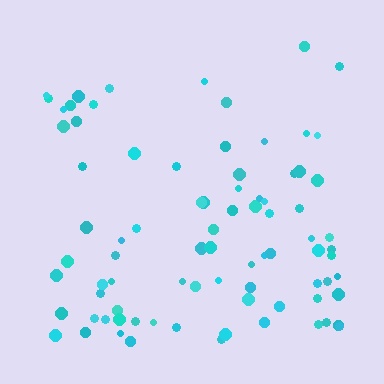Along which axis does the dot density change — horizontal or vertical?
Vertical.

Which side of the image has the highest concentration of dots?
The bottom.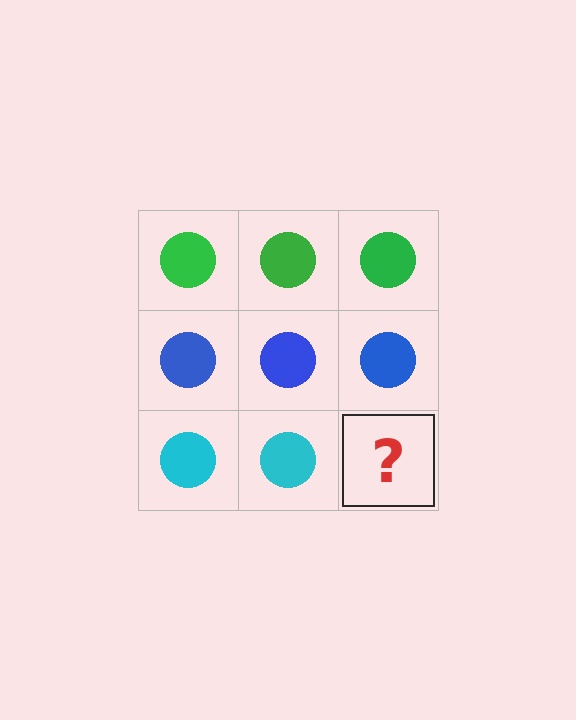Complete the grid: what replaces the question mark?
The question mark should be replaced with a cyan circle.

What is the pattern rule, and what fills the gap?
The rule is that each row has a consistent color. The gap should be filled with a cyan circle.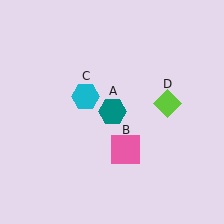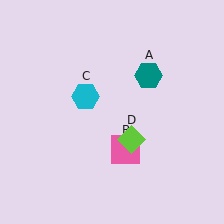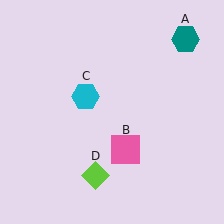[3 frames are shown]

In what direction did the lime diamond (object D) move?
The lime diamond (object D) moved down and to the left.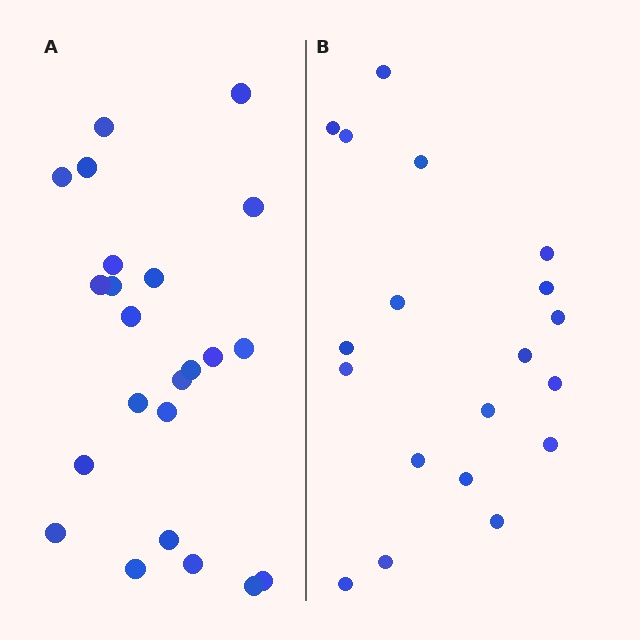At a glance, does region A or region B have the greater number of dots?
Region A (the left region) has more dots.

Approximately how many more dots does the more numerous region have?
Region A has about 4 more dots than region B.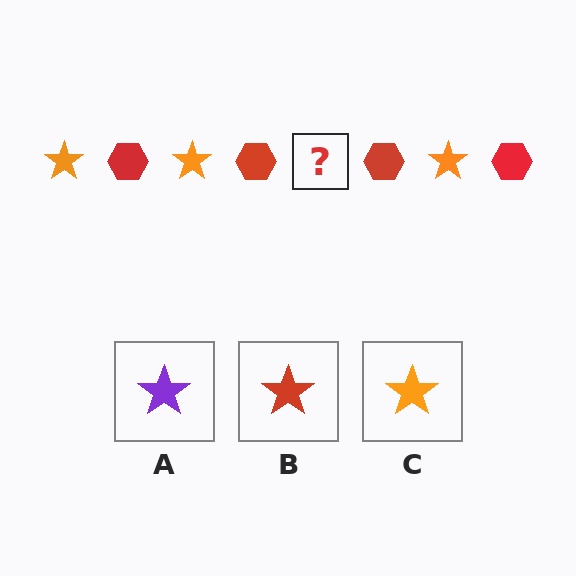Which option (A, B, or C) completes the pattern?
C.